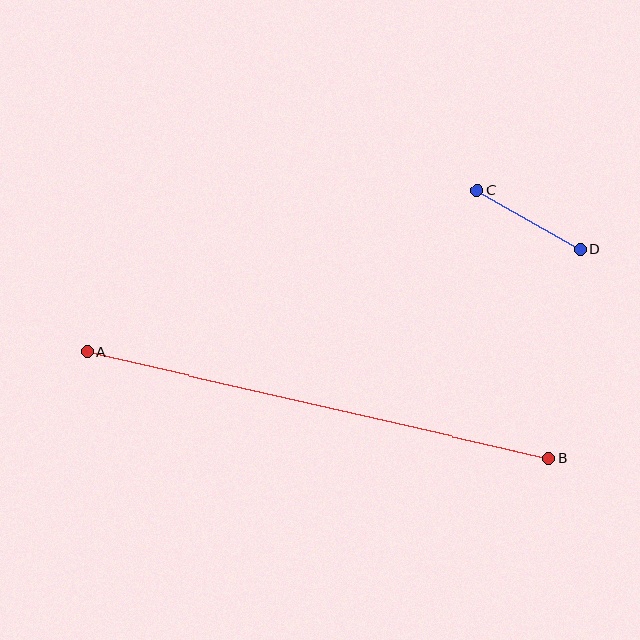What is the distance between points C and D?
The distance is approximately 119 pixels.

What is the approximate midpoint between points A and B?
The midpoint is at approximately (318, 405) pixels.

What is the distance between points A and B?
The distance is approximately 474 pixels.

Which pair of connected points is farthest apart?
Points A and B are farthest apart.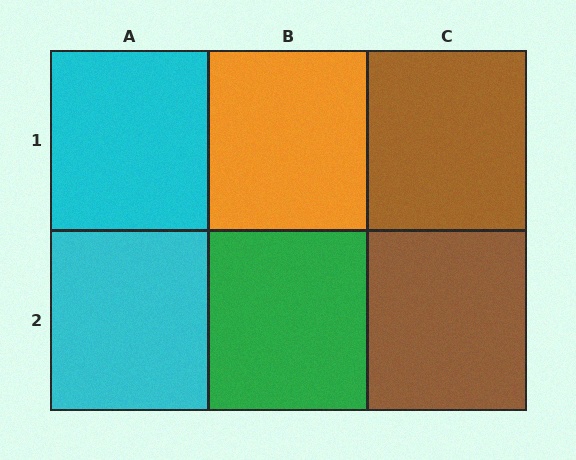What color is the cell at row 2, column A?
Cyan.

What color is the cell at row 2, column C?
Brown.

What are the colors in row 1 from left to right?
Cyan, orange, brown.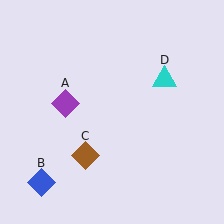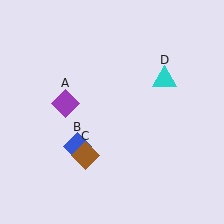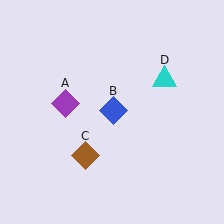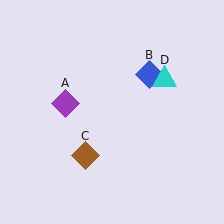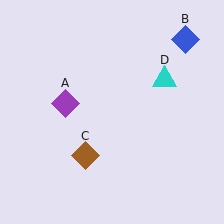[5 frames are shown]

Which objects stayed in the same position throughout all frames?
Purple diamond (object A) and brown diamond (object C) and cyan triangle (object D) remained stationary.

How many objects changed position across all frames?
1 object changed position: blue diamond (object B).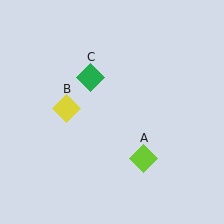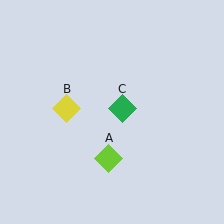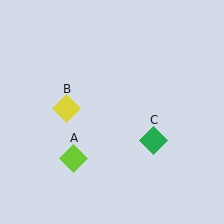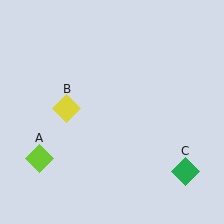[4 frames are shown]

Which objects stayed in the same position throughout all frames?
Yellow diamond (object B) remained stationary.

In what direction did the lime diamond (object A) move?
The lime diamond (object A) moved left.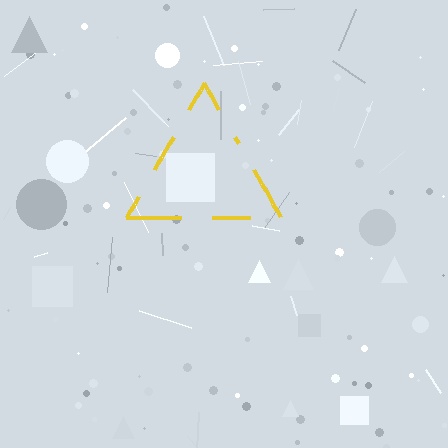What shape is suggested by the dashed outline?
The dashed outline suggests a triangle.